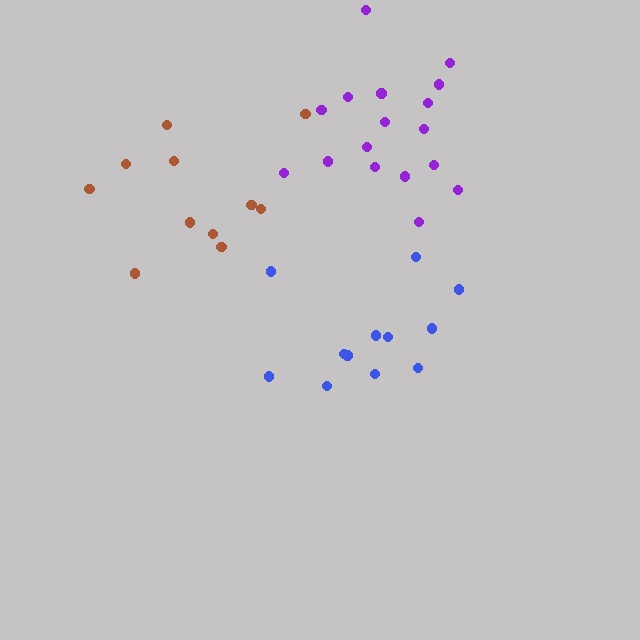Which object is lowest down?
The blue cluster is bottommost.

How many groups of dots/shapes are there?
There are 3 groups.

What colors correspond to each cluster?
The clusters are colored: brown, blue, purple.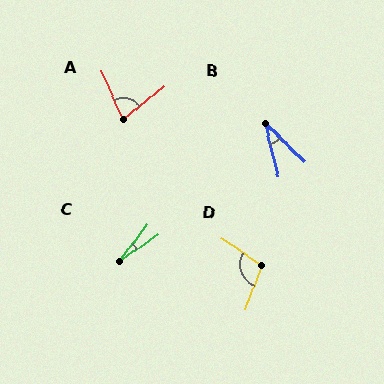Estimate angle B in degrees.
Approximately 32 degrees.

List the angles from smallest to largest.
C (18°), B (32°), A (74°), D (103°).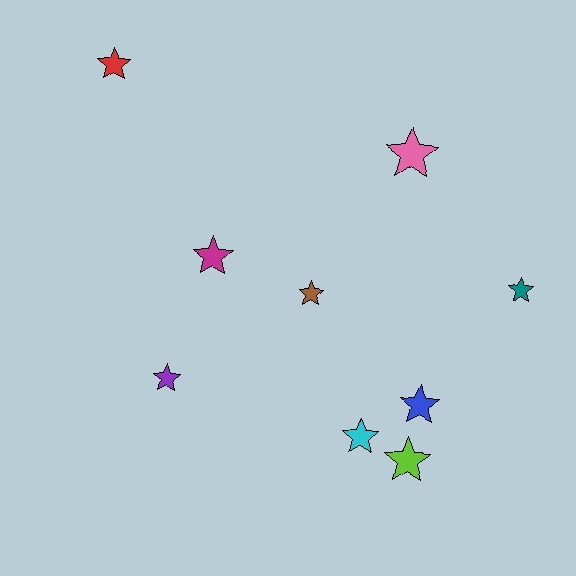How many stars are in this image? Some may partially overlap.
There are 9 stars.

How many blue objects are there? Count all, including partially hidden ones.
There is 1 blue object.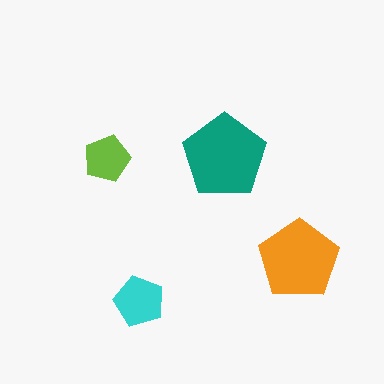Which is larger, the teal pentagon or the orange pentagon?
The teal one.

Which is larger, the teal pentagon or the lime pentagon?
The teal one.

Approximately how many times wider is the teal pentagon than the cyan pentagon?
About 1.5 times wider.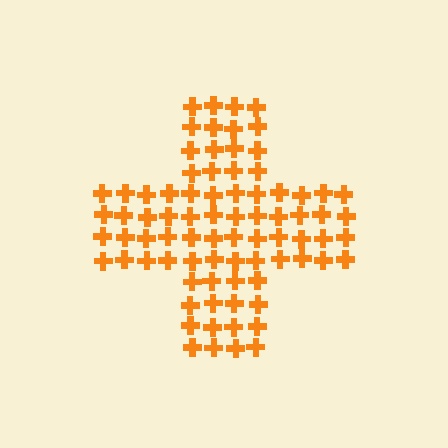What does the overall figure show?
The overall figure shows a cross.